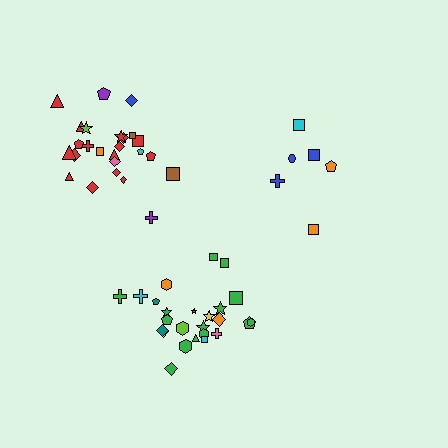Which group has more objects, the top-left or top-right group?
The top-left group.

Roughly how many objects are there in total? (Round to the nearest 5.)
Roughly 55 objects in total.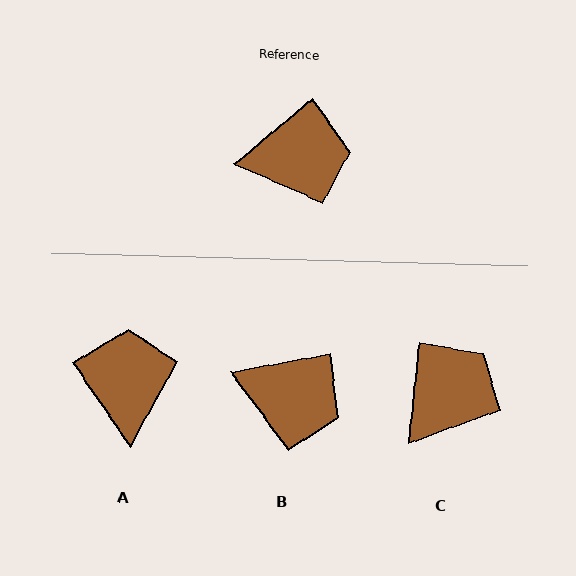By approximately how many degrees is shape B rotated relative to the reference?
Approximately 29 degrees clockwise.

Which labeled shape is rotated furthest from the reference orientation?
A, about 85 degrees away.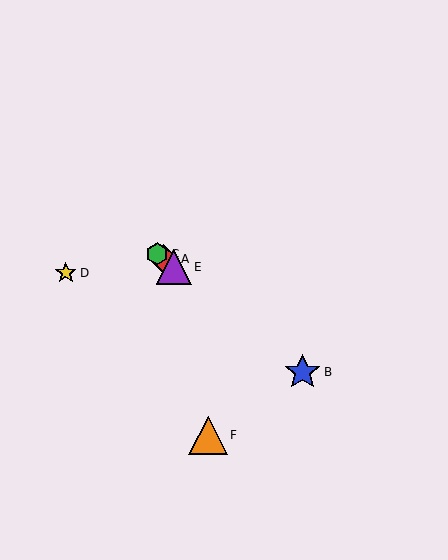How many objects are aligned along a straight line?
4 objects (A, B, C, E) are aligned along a straight line.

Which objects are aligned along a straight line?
Objects A, B, C, E are aligned along a straight line.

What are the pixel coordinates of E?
Object E is at (174, 267).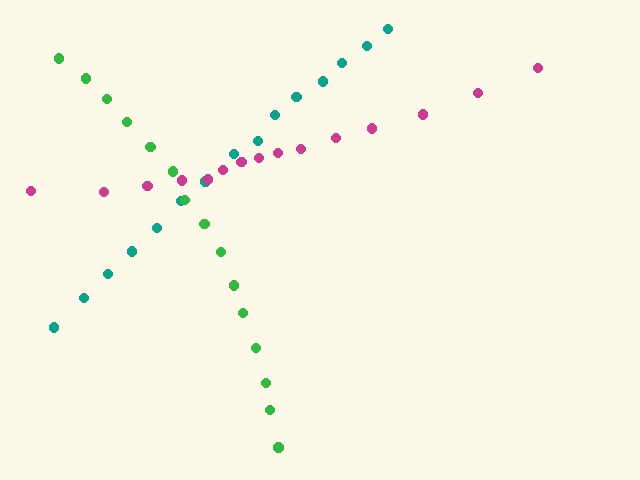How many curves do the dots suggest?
There are 3 distinct paths.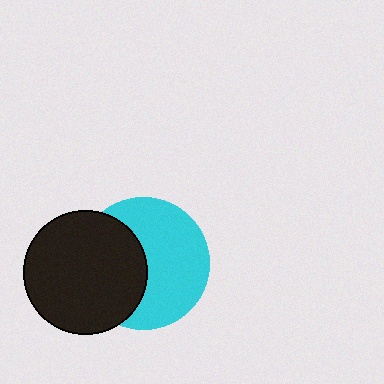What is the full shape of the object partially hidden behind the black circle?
The partially hidden object is a cyan circle.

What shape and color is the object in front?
The object in front is a black circle.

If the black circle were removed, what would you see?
You would see the complete cyan circle.